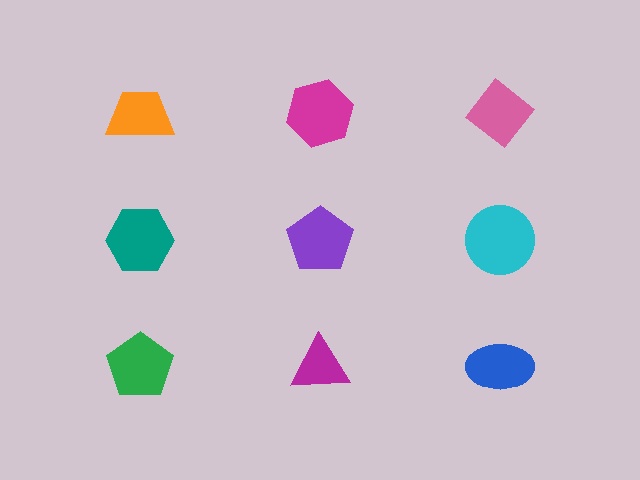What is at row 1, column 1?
An orange trapezoid.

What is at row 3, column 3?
A blue ellipse.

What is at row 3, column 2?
A magenta triangle.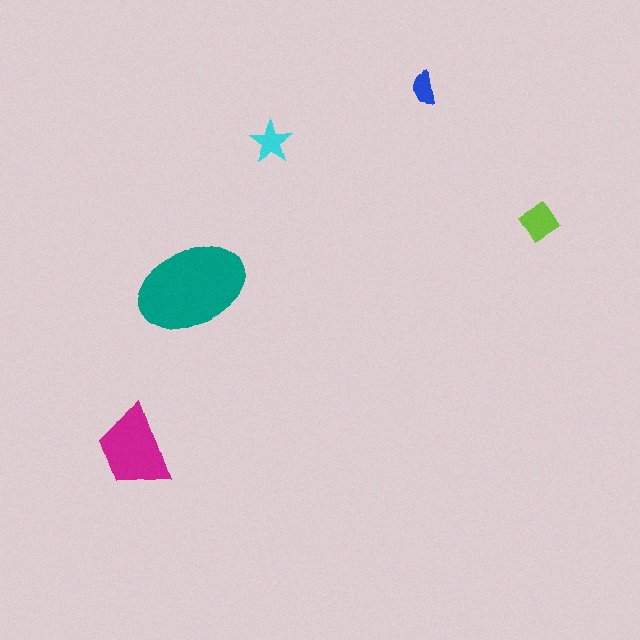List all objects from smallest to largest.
The blue semicircle, the cyan star, the lime diamond, the magenta trapezoid, the teal ellipse.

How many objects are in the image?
There are 5 objects in the image.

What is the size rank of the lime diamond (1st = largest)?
3rd.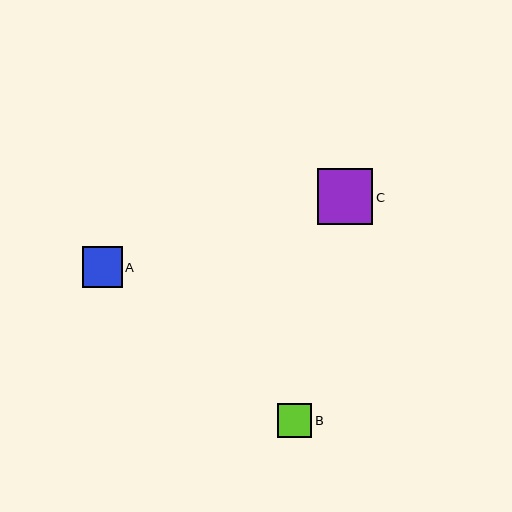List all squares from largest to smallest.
From largest to smallest: C, A, B.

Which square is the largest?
Square C is the largest with a size of approximately 55 pixels.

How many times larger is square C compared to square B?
Square C is approximately 1.6 times the size of square B.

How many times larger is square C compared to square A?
Square C is approximately 1.4 times the size of square A.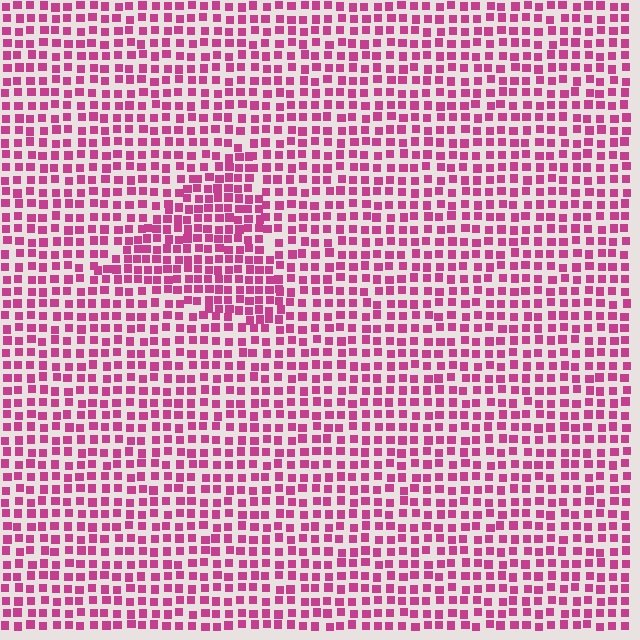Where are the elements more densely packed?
The elements are more densely packed inside the triangle boundary.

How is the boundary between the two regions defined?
The boundary is defined by a change in element density (approximately 1.5x ratio). All elements are the same color, size, and shape.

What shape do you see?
I see a triangle.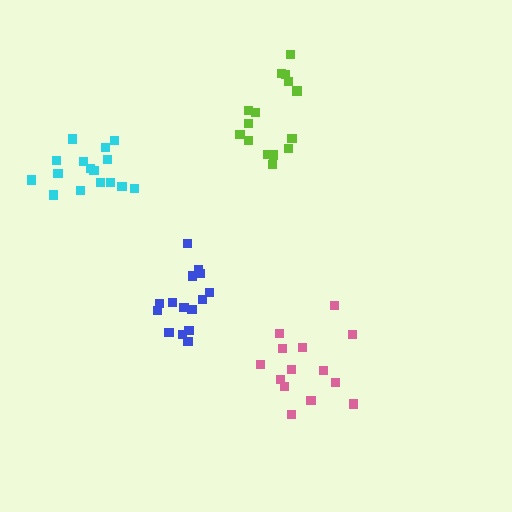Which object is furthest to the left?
The cyan cluster is leftmost.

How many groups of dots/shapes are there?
There are 4 groups.